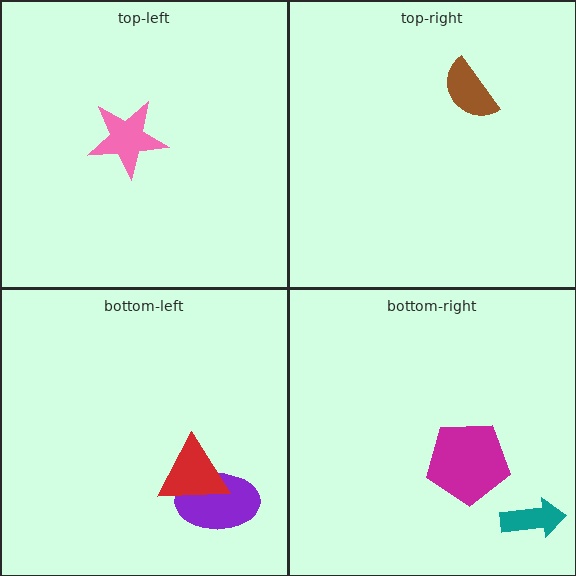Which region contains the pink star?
The top-left region.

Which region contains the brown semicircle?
The top-right region.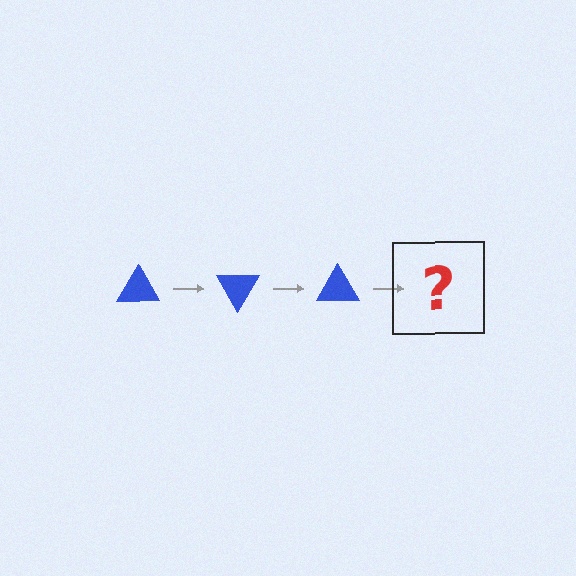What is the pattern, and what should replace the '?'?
The pattern is that the triangle rotates 60 degrees each step. The '?' should be a blue triangle rotated 180 degrees.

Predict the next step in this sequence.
The next step is a blue triangle rotated 180 degrees.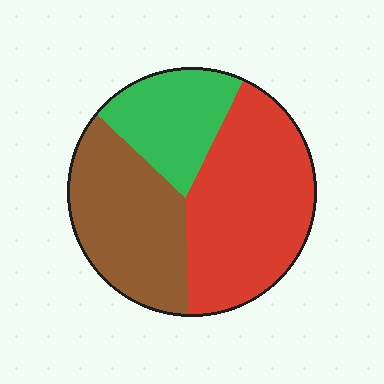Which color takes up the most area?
Red, at roughly 45%.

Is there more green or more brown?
Brown.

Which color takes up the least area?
Green, at roughly 20%.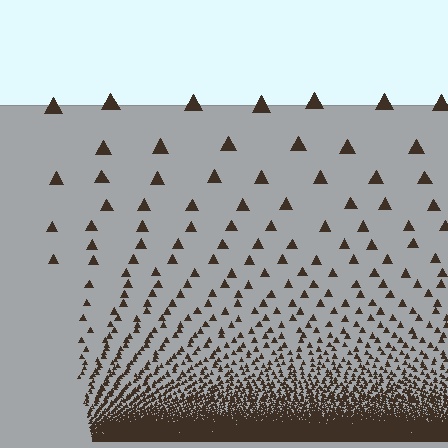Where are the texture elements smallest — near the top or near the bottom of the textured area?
Near the bottom.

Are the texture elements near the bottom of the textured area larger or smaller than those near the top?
Smaller. The gradient is inverted — elements near the bottom are smaller and denser.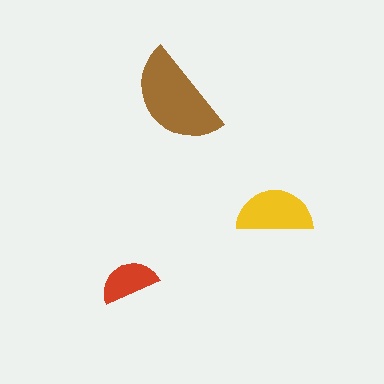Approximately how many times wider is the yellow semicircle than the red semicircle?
About 1.5 times wider.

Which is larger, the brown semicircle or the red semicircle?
The brown one.